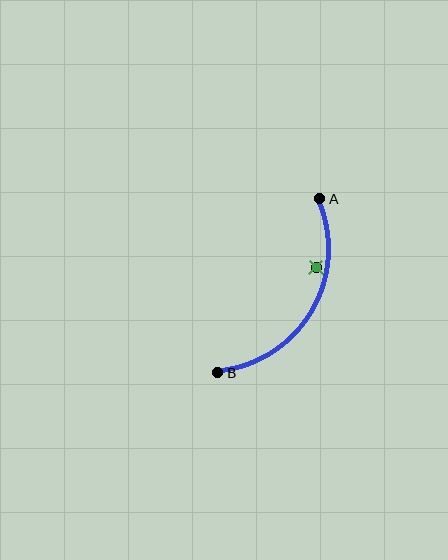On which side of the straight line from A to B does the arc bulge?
The arc bulges to the right of the straight line connecting A and B.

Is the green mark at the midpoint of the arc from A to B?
No — the green mark does not lie on the arc at all. It sits slightly inside the curve.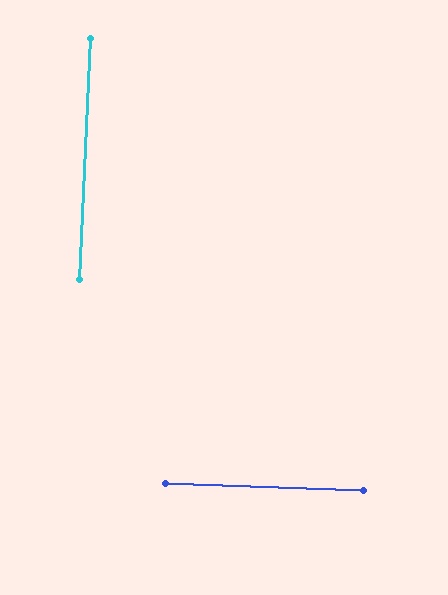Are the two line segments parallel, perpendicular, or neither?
Perpendicular — they meet at approximately 89°.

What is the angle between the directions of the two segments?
Approximately 89 degrees.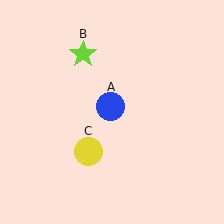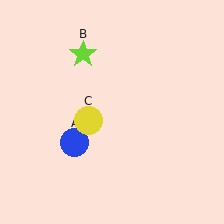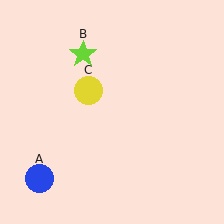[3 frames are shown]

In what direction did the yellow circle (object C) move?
The yellow circle (object C) moved up.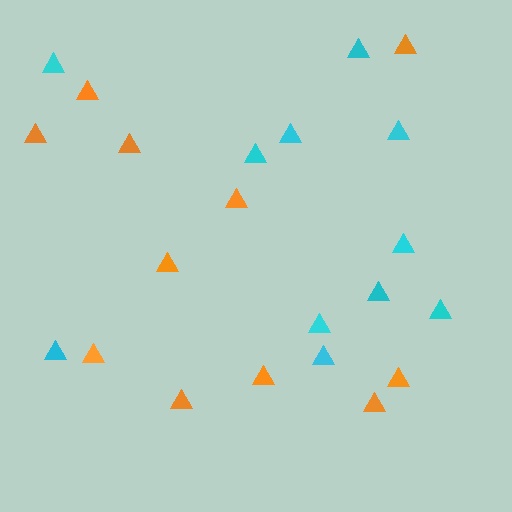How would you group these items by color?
There are 2 groups: one group of orange triangles (11) and one group of cyan triangles (11).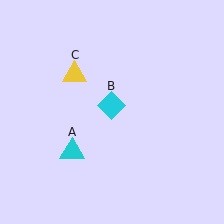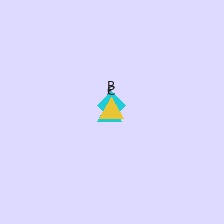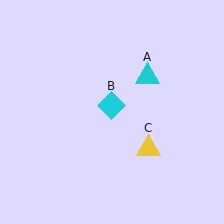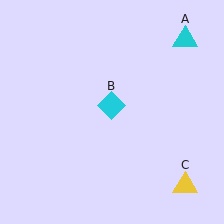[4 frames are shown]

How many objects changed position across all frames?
2 objects changed position: cyan triangle (object A), yellow triangle (object C).